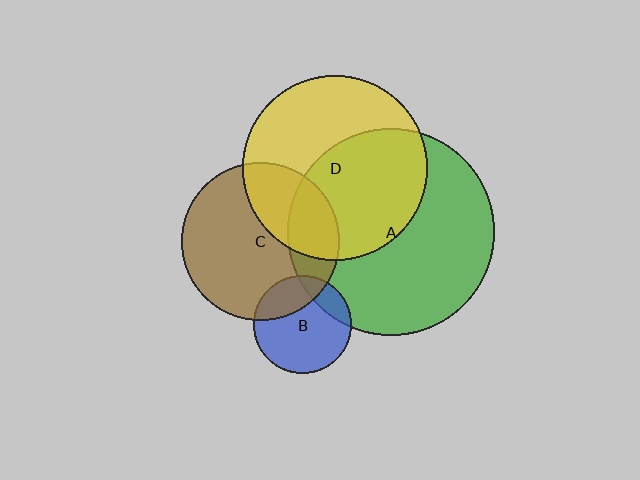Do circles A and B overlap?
Yes.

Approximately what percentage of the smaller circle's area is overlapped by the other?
Approximately 15%.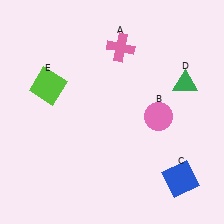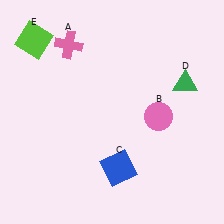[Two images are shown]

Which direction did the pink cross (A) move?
The pink cross (A) moved left.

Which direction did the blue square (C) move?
The blue square (C) moved left.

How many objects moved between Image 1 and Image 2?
3 objects moved between the two images.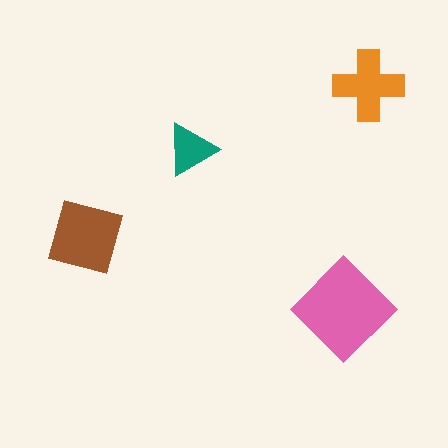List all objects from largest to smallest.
The pink diamond, the brown square, the orange cross, the teal triangle.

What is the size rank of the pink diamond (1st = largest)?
1st.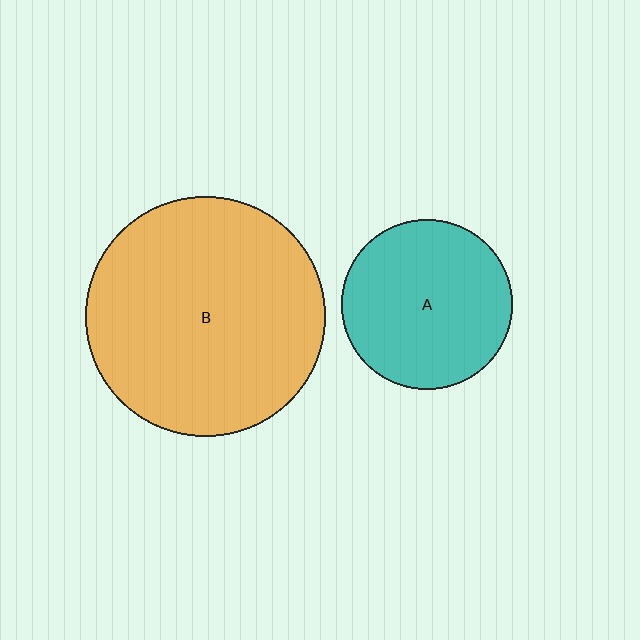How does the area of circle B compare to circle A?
Approximately 2.0 times.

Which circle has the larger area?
Circle B (orange).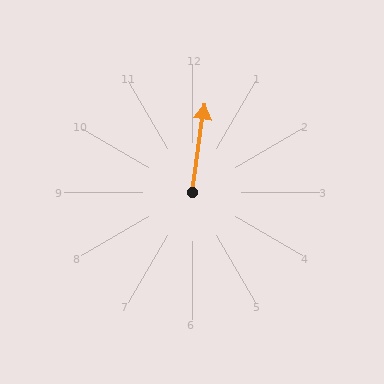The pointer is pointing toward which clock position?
Roughly 12 o'clock.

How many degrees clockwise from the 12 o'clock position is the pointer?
Approximately 8 degrees.